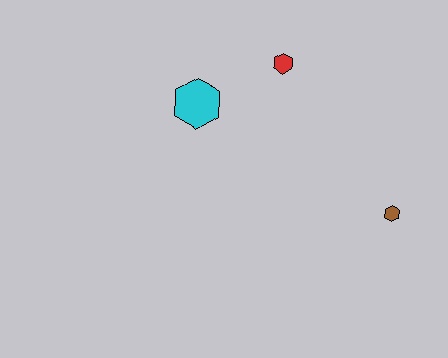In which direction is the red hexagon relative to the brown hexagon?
The red hexagon is above the brown hexagon.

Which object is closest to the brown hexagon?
The red hexagon is closest to the brown hexagon.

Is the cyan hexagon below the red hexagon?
Yes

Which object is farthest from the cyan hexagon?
The brown hexagon is farthest from the cyan hexagon.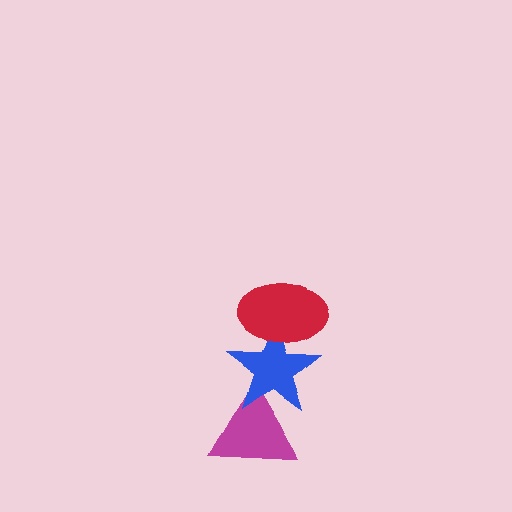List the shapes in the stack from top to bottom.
From top to bottom: the red ellipse, the blue star, the magenta triangle.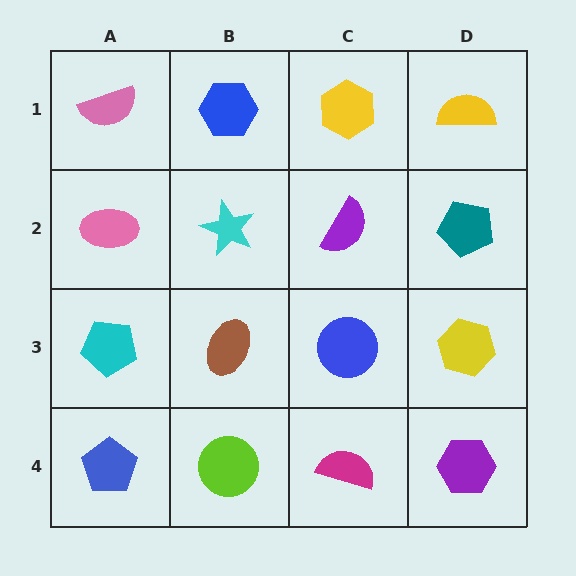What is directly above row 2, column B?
A blue hexagon.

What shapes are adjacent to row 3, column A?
A pink ellipse (row 2, column A), a blue pentagon (row 4, column A), a brown ellipse (row 3, column B).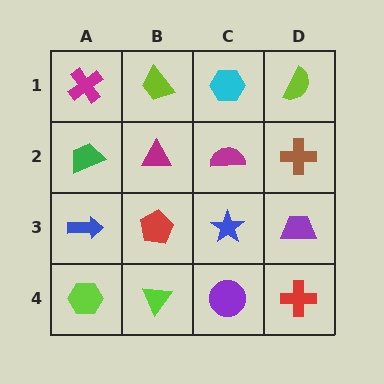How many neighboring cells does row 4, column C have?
3.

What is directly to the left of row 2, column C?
A magenta triangle.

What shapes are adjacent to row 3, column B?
A magenta triangle (row 2, column B), a lime triangle (row 4, column B), a blue arrow (row 3, column A), a blue star (row 3, column C).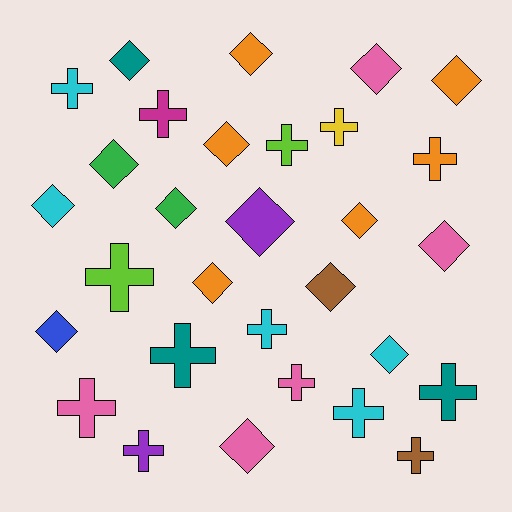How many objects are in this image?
There are 30 objects.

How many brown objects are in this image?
There are 2 brown objects.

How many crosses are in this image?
There are 14 crosses.